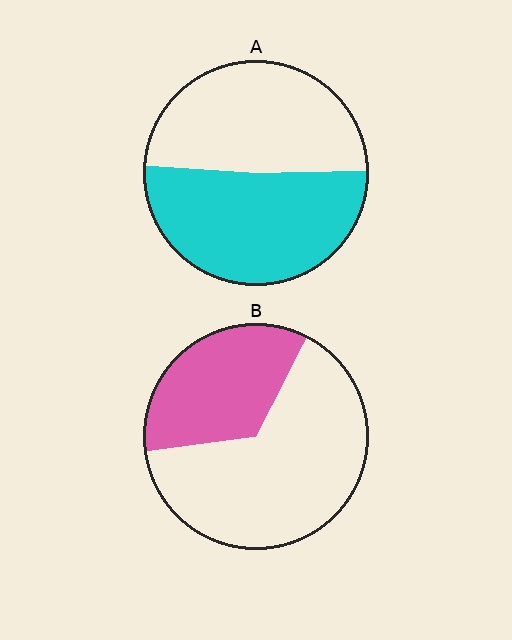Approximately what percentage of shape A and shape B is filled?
A is approximately 50% and B is approximately 35%.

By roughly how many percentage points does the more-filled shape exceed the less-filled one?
By roughly 15 percentage points (A over B).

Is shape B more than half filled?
No.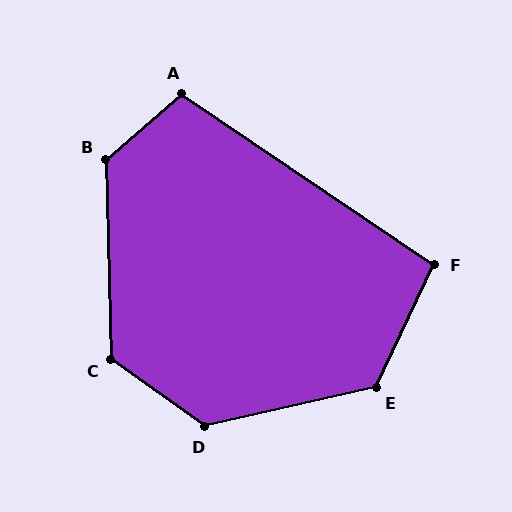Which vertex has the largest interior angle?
D, at approximately 131 degrees.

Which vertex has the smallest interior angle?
F, at approximately 99 degrees.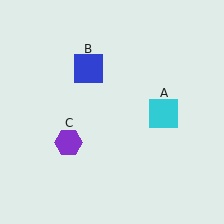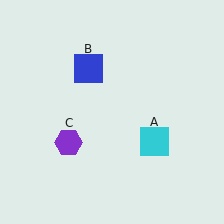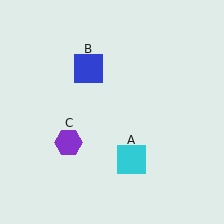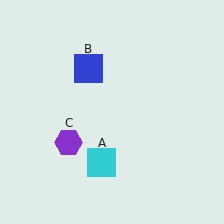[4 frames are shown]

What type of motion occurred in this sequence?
The cyan square (object A) rotated clockwise around the center of the scene.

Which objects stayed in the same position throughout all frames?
Blue square (object B) and purple hexagon (object C) remained stationary.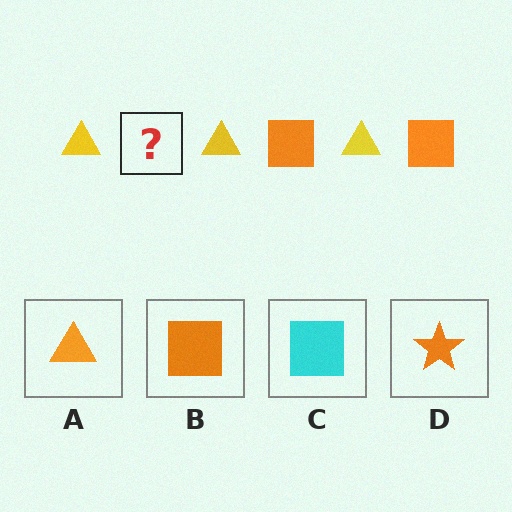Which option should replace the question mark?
Option B.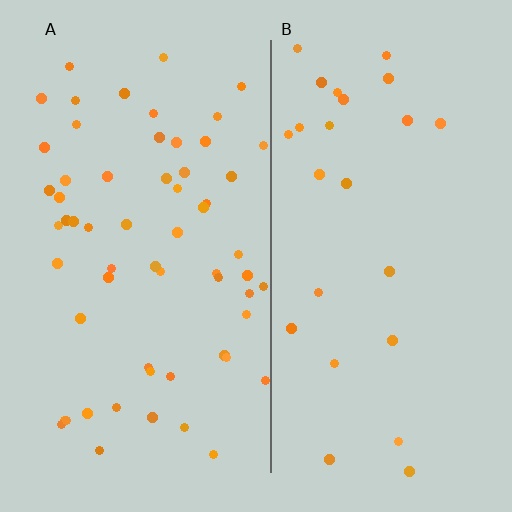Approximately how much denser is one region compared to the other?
Approximately 2.4× — region A over region B.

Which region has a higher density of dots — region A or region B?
A (the left).